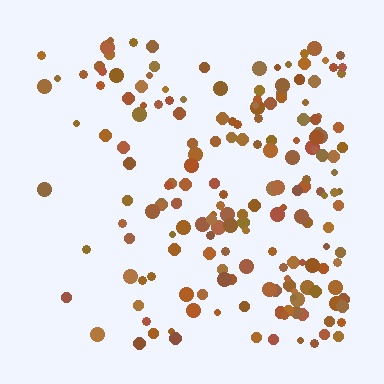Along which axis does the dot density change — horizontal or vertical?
Horizontal.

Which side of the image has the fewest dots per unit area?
The left.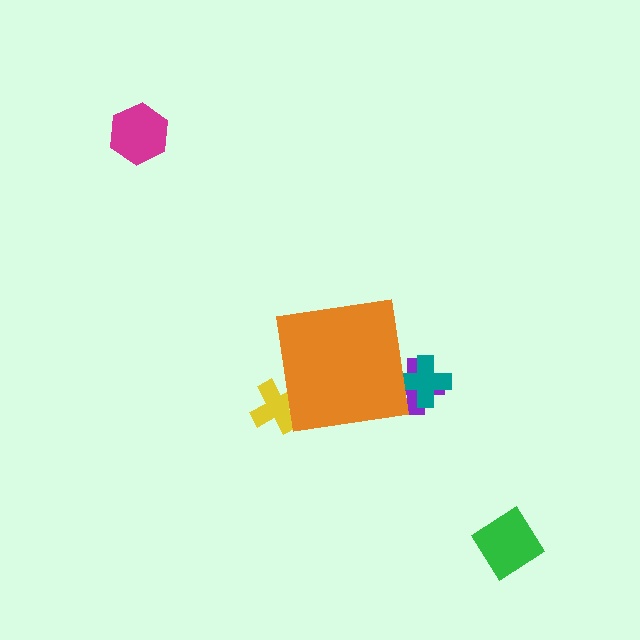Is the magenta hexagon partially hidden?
No, the magenta hexagon is fully visible.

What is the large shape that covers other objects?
An orange square.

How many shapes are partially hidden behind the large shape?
3 shapes are partially hidden.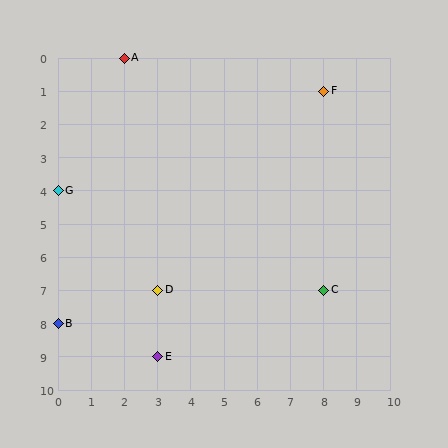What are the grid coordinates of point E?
Point E is at grid coordinates (3, 9).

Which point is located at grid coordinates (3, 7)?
Point D is at (3, 7).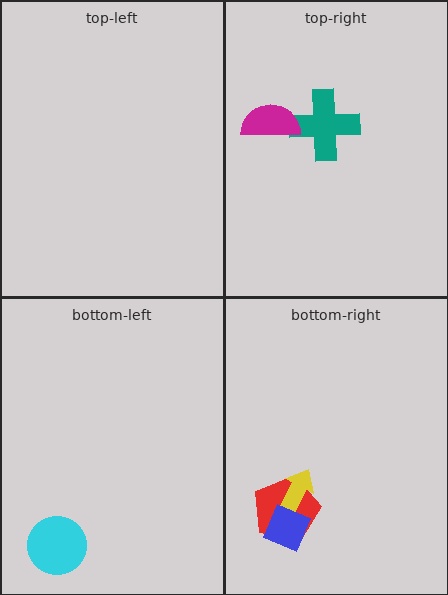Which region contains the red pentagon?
The bottom-right region.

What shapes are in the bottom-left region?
The cyan circle.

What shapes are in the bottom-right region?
The red pentagon, the yellow arrow, the blue diamond.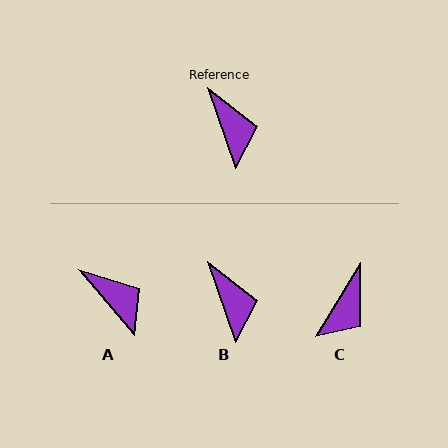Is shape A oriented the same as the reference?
No, it is off by about 21 degrees.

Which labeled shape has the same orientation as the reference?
B.